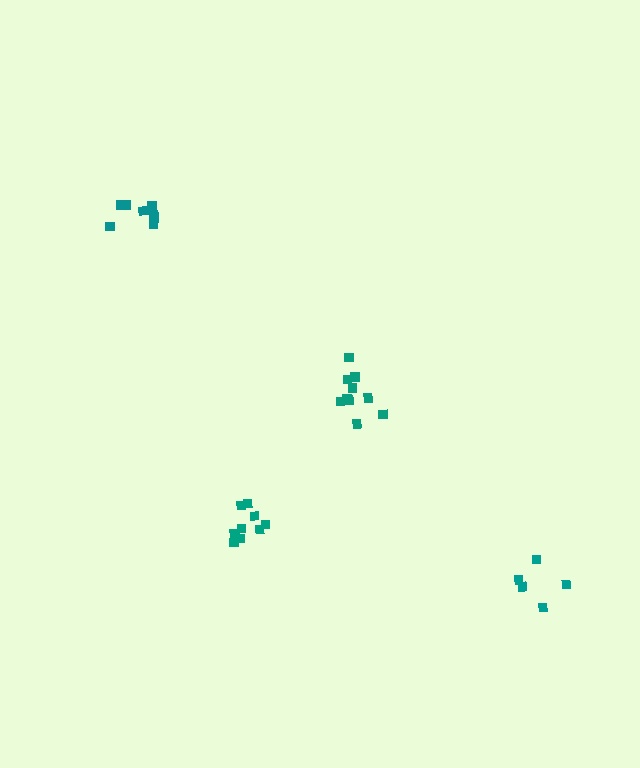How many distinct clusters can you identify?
There are 4 distinct clusters.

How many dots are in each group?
Group 1: 9 dots, Group 2: 9 dots, Group 3: 5 dots, Group 4: 10 dots (33 total).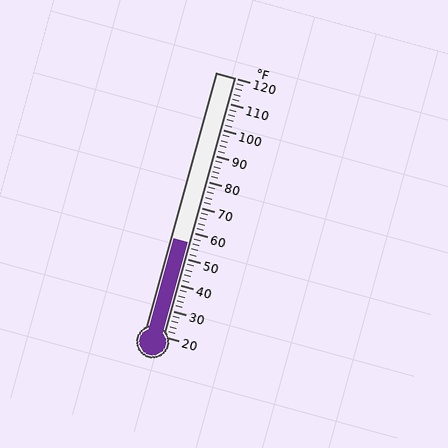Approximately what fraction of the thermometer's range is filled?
The thermometer is filled to approximately 35% of its range.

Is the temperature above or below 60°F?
The temperature is below 60°F.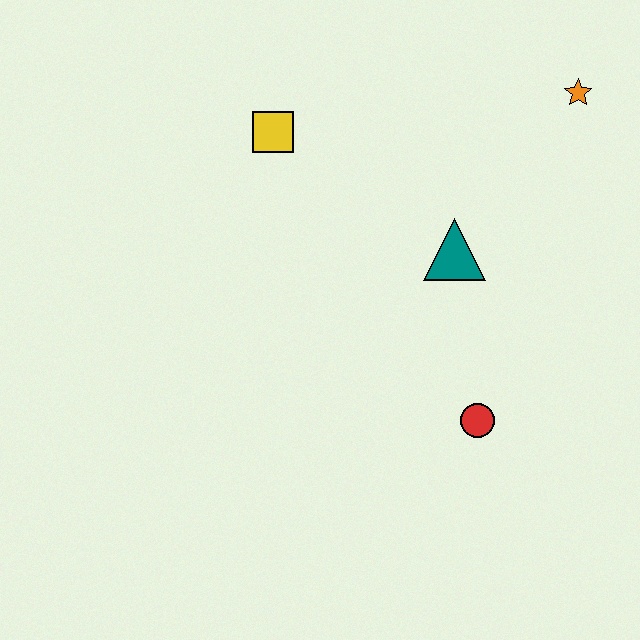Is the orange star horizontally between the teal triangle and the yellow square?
No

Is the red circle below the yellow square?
Yes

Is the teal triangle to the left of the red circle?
Yes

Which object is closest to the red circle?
The teal triangle is closest to the red circle.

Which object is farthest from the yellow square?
The red circle is farthest from the yellow square.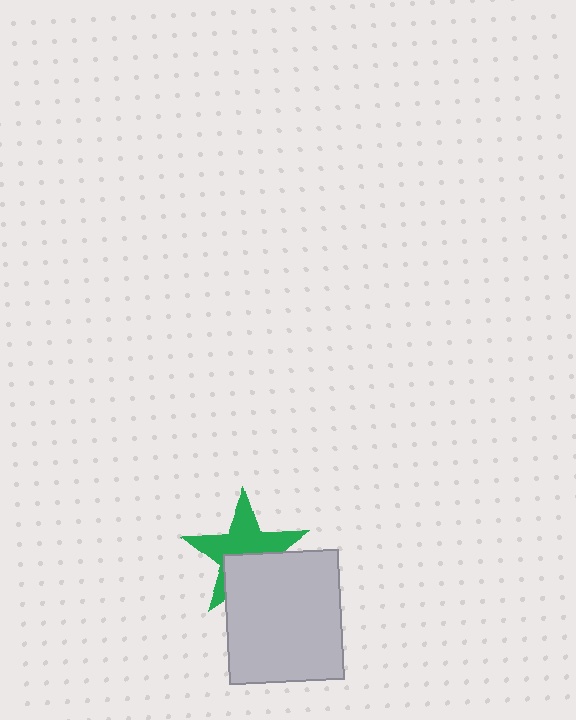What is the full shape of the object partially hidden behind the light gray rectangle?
The partially hidden object is a green star.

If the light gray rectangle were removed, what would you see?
You would see the complete green star.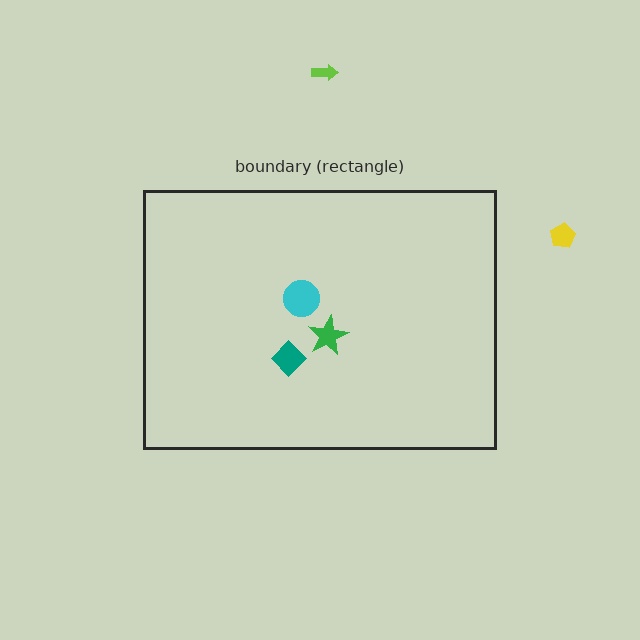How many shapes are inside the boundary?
3 inside, 2 outside.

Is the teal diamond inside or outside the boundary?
Inside.